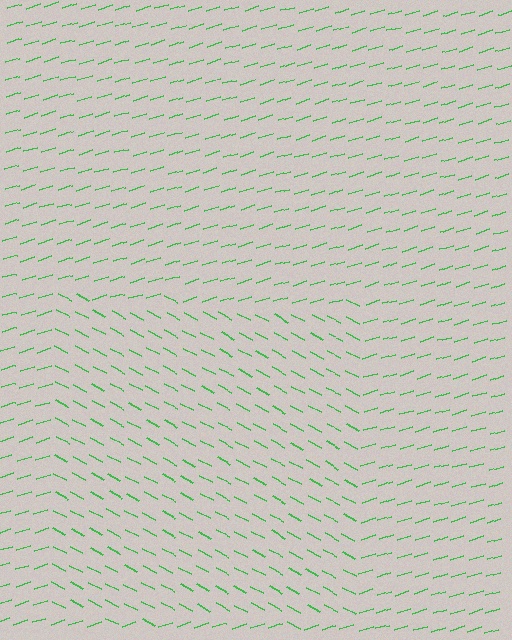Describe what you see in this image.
The image is filled with small green line segments. A rectangle region in the image has lines oriented differently from the surrounding lines, creating a visible texture boundary.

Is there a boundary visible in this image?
Yes, there is a texture boundary formed by a change in line orientation.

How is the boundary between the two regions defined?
The boundary is defined purely by a change in line orientation (approximately 45 degrees difference). All lines are the same color and thickness.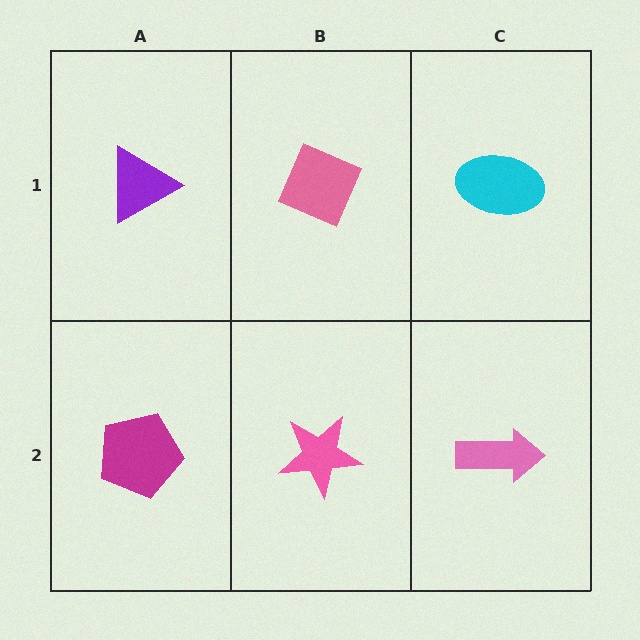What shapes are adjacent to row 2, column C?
A cyan ellipse (row 1, column C), a pink star (row 2, column B).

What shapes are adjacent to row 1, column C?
A pink arrow (row 2, column C), a pink diamond (row 1, column B).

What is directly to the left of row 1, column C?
A pink diamond.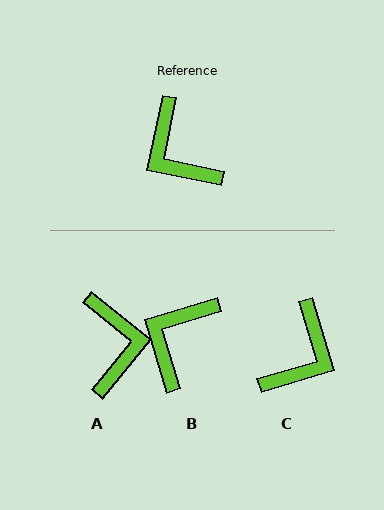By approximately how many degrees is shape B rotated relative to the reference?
Approximately 61 degrees clockwise.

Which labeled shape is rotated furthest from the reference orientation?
A, about 152 degrees away.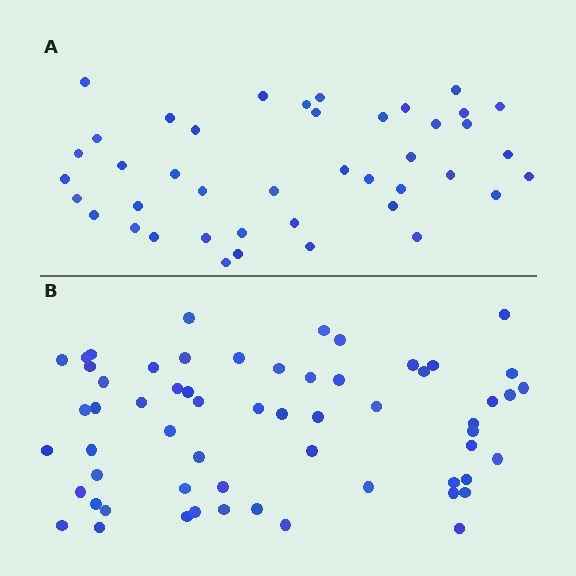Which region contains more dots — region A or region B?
Region B (the bottom region) has more dots.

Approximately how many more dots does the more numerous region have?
Region B has approximately 20 more dots than region A.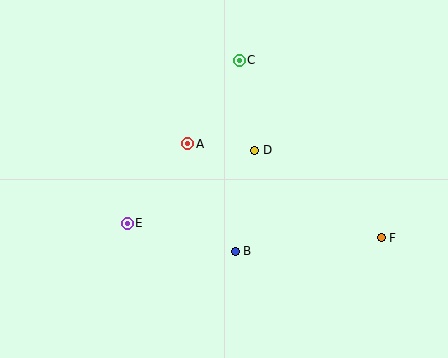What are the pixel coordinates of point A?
Point A is at (188, 144).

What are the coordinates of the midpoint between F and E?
The midpoint between F and E is at (254, 231).